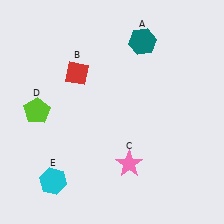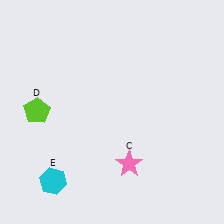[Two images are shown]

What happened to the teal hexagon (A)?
The teal hexagon (A) was removed in Image 2. It was in the top-right area of Image 1.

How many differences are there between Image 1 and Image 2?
There are 2 differences between the two images.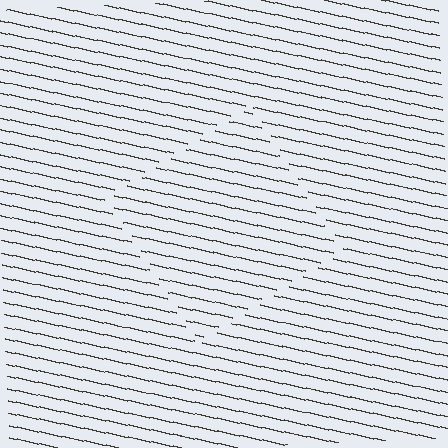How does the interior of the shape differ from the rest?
The interior of the shape contains the same grating, shifted by half a period — the contour is defined by the phase discontinuity where line-ends from the inner and outer gratings abut.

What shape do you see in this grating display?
An illusory square. The interior of the shape contains the same grating, shifted by half a period — the contour is defined by the phase discontinuity where line-ends from the inner and outer gratings abut.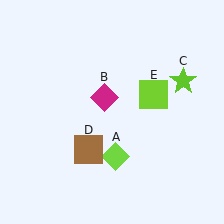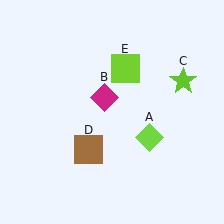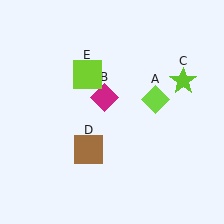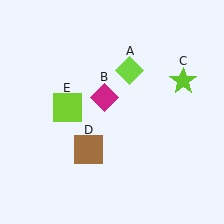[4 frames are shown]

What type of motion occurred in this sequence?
The lime diamond (object A), lime square (object E) rotated counterclockwise around the center of the scene.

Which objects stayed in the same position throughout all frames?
Magenta diamond (object B) and lime star (object C) and brown square (object D) remained stationary.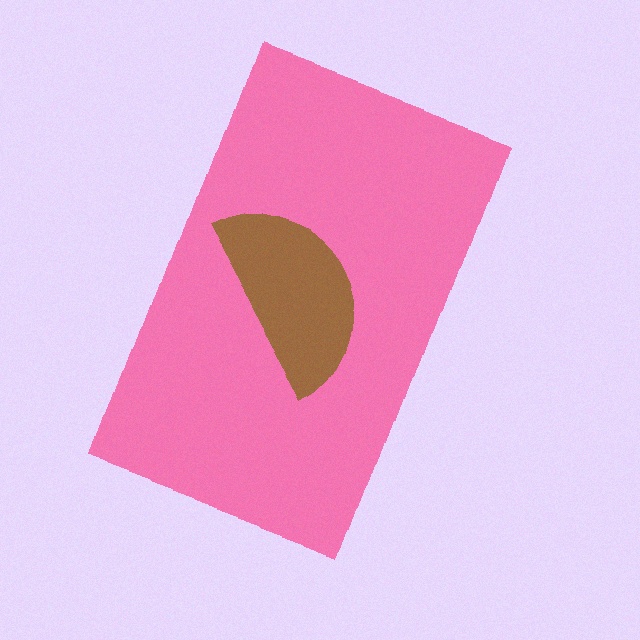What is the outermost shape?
The pink rectangle.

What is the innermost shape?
The brown semicircle.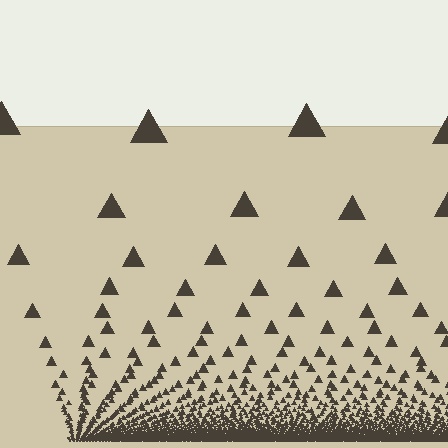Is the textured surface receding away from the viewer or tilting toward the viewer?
The surface appears to tilt toward the viewer. Texture elements get larger and sparser toward the top.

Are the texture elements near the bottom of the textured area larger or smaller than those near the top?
Smaller. The gradient is inverted — elements near the bottom are smaller and denser.